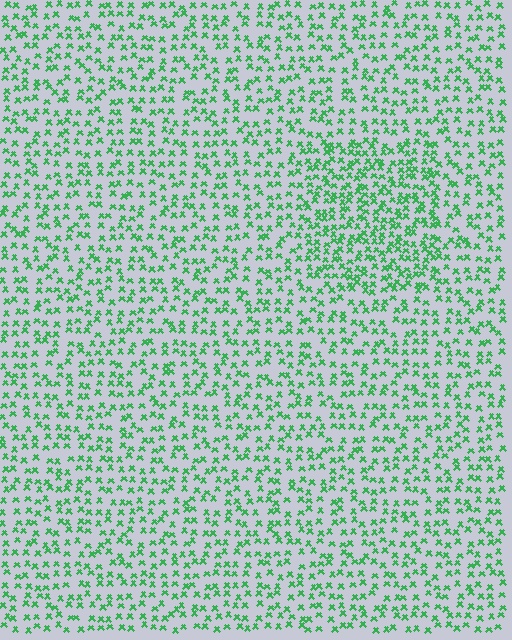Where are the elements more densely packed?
The elements are more densely packed inside the rectangle boundary.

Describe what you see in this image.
The image contains small green elements arranged at two different densities. A rectangle-shaped region is visible where the elements are more densely packed than the surrounding area.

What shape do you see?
I see a rectangle.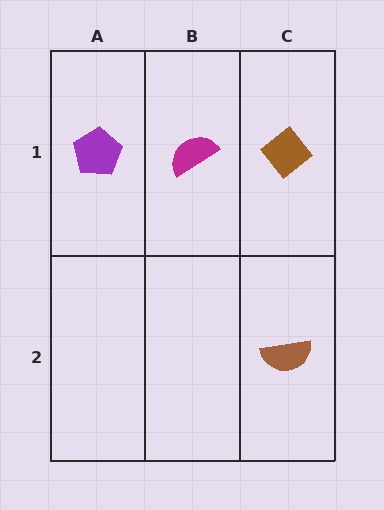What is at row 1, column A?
A purple pentagon.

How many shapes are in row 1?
3 shapes.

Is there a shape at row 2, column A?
No, that cell is empty.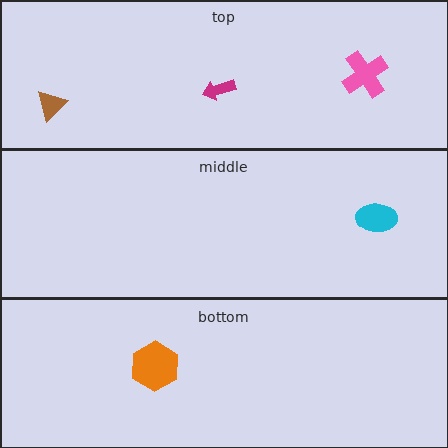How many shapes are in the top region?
3.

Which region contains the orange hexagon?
The bottom region.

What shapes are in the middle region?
The cyan ellipse.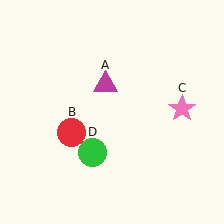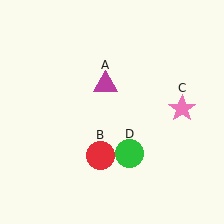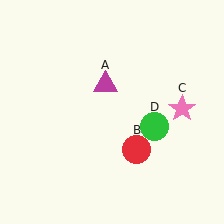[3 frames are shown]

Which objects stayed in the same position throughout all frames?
Magenta triangle (object A) and pink star (object C) remained stationary.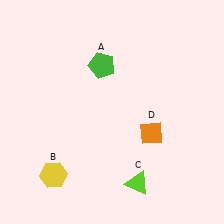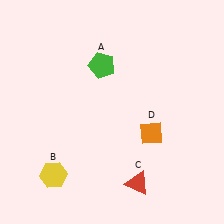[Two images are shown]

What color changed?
The triangle (C) changed from lime in Image 1 to red in Image 2.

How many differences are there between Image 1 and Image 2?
There is 1 difference between the two images.